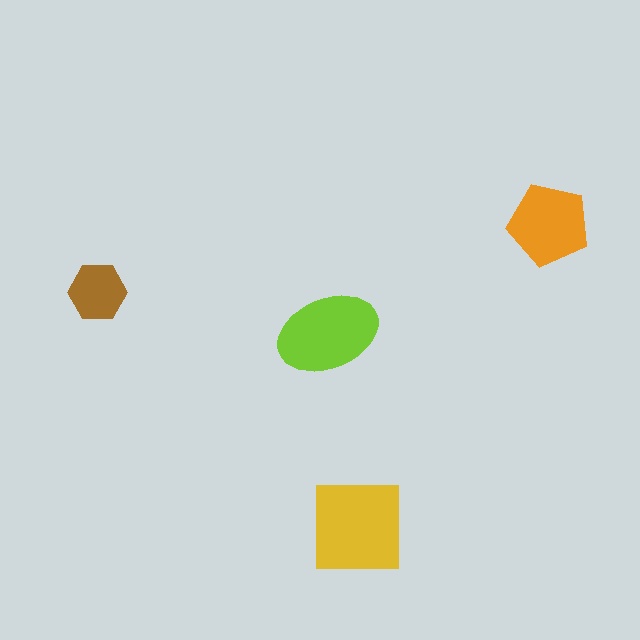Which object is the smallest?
The brown hexagon.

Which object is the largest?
The yellow square.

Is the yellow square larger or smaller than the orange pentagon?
Larger.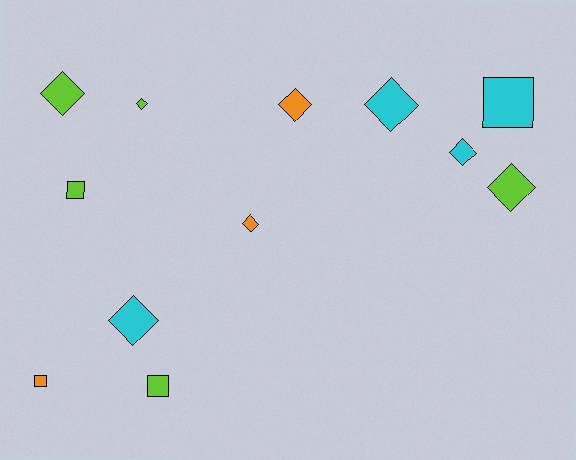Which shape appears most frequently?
Diamond, with 8 objects.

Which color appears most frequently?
Lime, with 5 objects.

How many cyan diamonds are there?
There are 3 cyan diamonds.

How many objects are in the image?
There are 12 objects.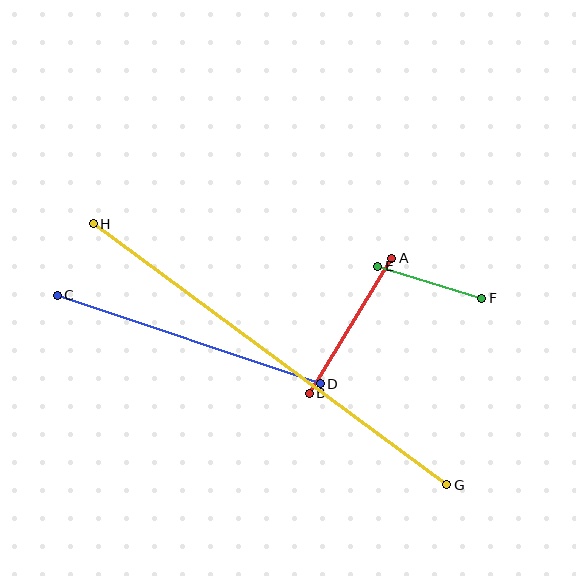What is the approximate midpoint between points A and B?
The midpoint is at approximately (351, 326) pixels.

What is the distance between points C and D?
The distance is approximately 277 pixels.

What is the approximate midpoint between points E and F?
The midpoint is at approximately (430, 282) pixels.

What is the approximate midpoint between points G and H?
The midpoint is at approximately (270, 354) pixels.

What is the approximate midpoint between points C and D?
The midpoint is at approximately (189, 339) pixels.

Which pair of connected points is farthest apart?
Points G and H are farthest apart.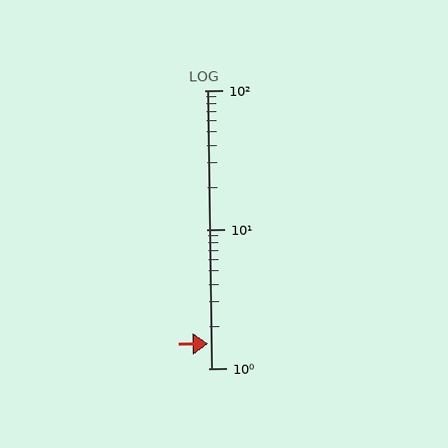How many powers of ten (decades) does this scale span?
The scale spans 2 decades, from 1 to 100.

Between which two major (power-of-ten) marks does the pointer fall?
The pointer is between 1 and 10.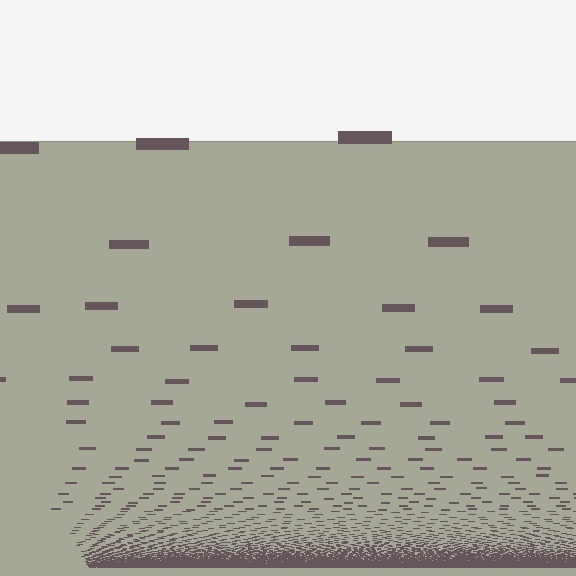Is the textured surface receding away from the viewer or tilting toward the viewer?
The surface appears to tilt toward the viewer. Texture elements get larger and sparser toward the top.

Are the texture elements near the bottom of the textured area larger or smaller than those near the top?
Smaller. The gradient is inverted — elements near the bottom are smaller and denser.